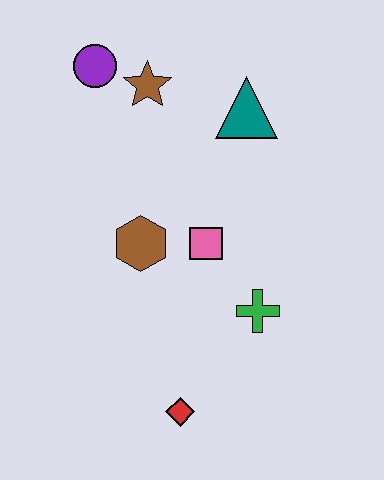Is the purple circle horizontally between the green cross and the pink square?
No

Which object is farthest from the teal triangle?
The red diamond is farthest from the teal triangle.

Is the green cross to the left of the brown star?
No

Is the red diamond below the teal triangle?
Yes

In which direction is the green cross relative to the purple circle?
The green cross is below the purple circle.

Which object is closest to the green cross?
The pink square is closest to the green cross.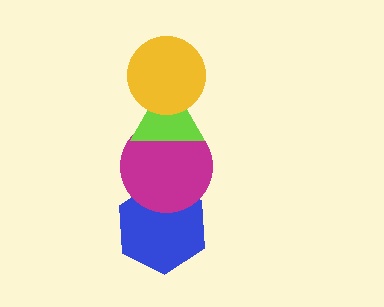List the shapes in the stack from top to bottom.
From top to bottom: the yellow circle, the lime triangle, the magenta circle, the blue hexagon.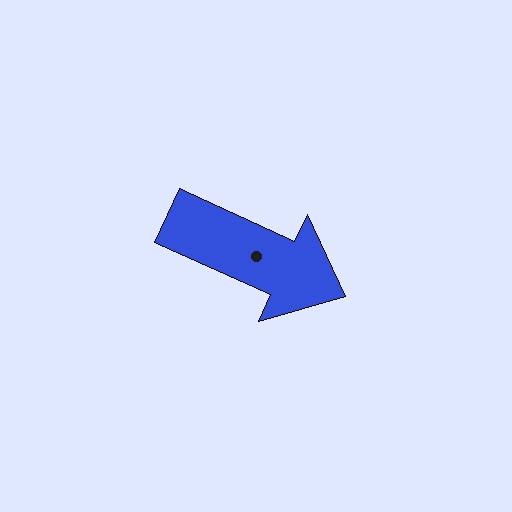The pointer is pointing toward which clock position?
Roughly 4 o'clock.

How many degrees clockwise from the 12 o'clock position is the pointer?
Approximately 114 degrees.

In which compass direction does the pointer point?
Southeast.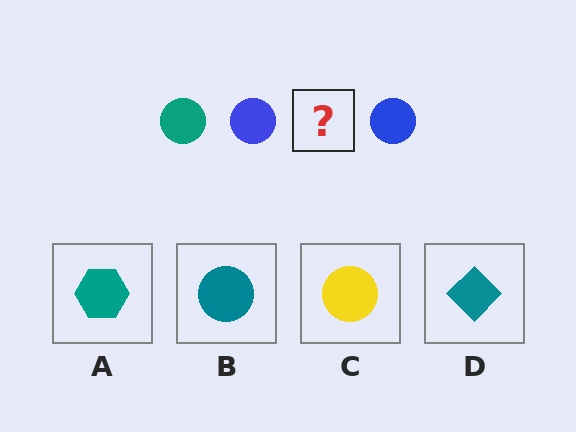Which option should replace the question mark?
Option B.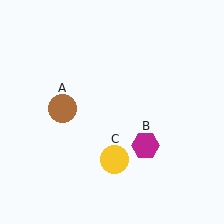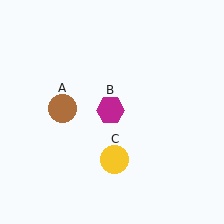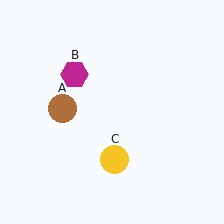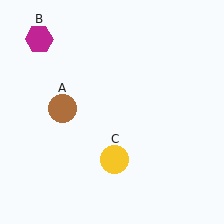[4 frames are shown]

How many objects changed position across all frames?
1 object changed position: magenta hexagon (object B).